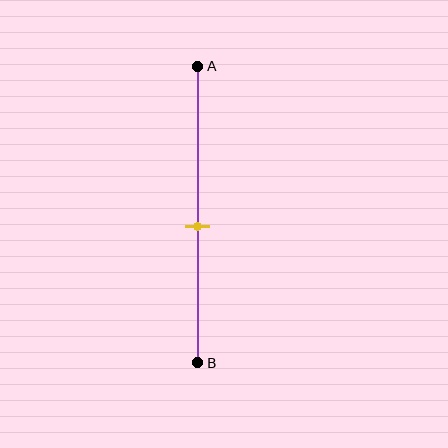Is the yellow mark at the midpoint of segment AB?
No, the mark is at about 55% from A, not at the 50% midpoint.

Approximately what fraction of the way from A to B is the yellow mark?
The yellow mark is approximately 55% of the way from A to B.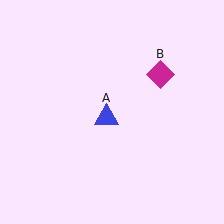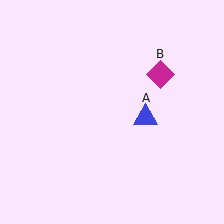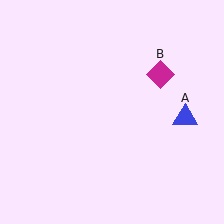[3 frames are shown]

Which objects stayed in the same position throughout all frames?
Magenta diamond (object B) remained stationary.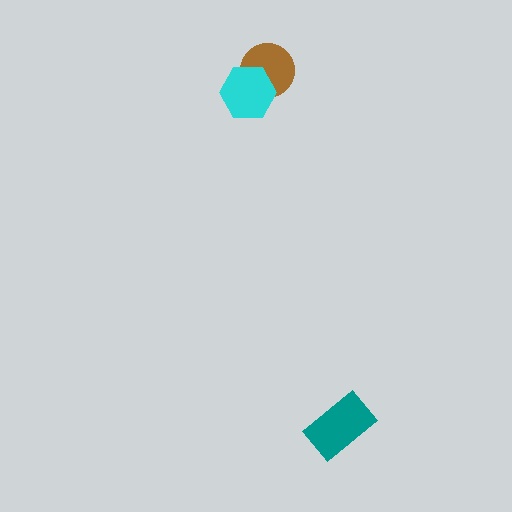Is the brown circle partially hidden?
Yes, it is partially covered by another shape.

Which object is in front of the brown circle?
The cyan hexagon is in front of the brown circle.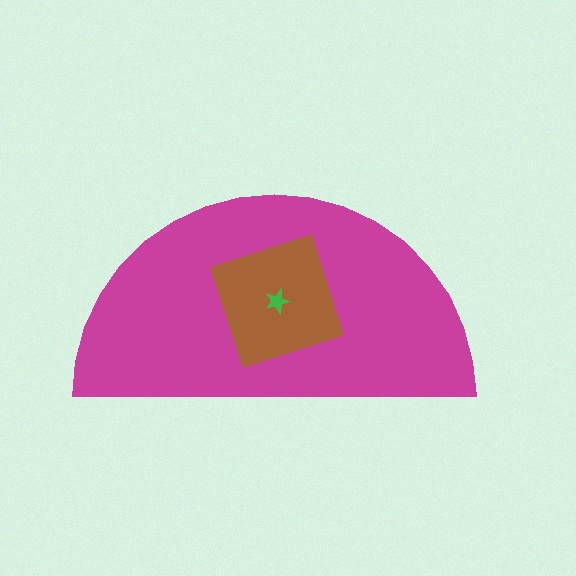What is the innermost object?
The green star.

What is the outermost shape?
The magenta semicircle.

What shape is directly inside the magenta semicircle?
The brown square.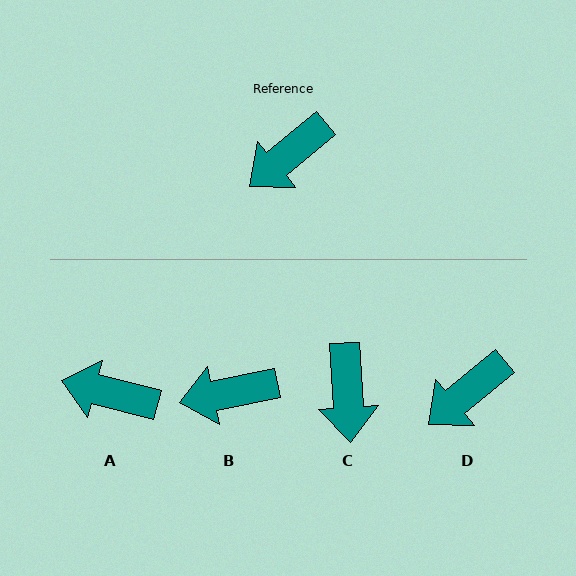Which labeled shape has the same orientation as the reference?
D.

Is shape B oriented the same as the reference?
No, it is off by about 28 degrees.